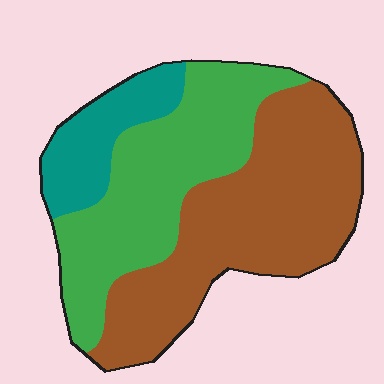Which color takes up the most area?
Brown, at roughly 50%.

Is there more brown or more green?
Brown.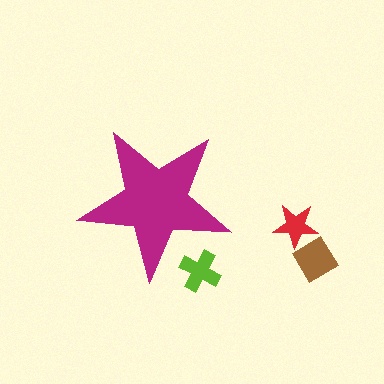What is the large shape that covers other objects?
A magenta star.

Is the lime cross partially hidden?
Yes, the lime cross is partially hidden behind the magenta star.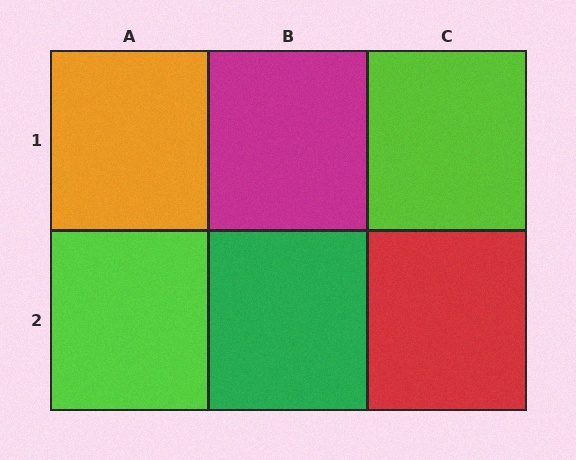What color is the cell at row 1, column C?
Lime.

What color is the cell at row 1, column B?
Magenta.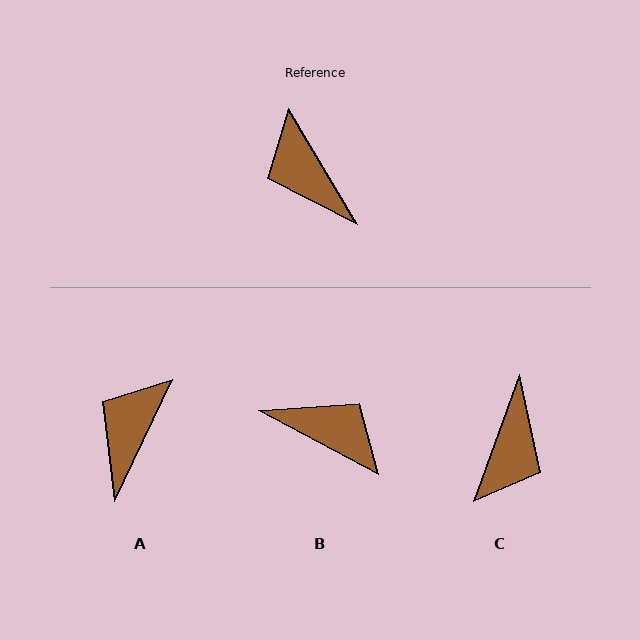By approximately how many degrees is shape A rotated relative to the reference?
Approximately 56 degrees clockwise.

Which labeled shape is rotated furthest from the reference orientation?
B, about 149 degrees away.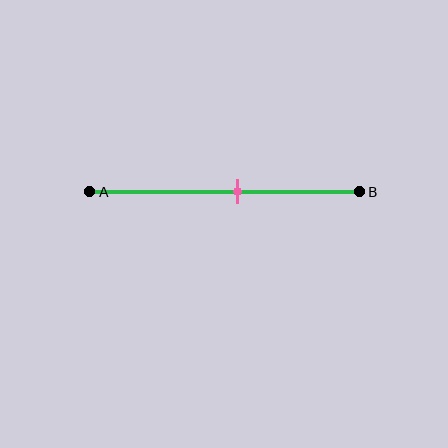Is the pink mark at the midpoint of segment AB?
No, the mark is at about 55% from A, not at the 50% midpoint.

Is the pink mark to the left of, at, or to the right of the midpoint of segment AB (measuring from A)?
The pink mark is to the right of the midpoint of segment AB.